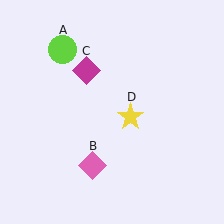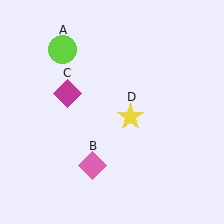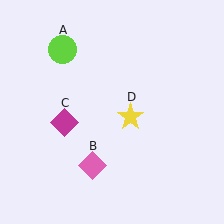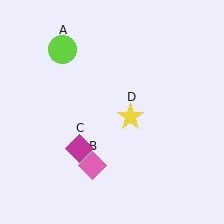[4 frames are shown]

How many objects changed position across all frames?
1 object changed position: magenta diamond (object C).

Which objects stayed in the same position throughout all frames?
Lime circle (object A) and pink diamond (object B) and yellow star (object D) remained stationary.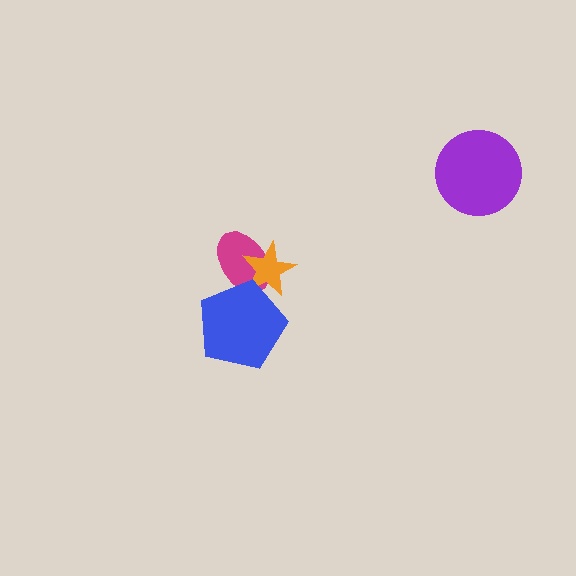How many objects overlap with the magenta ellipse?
2 objects overlap with the magenta ellipse.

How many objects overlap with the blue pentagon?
2 objects overlap with the blue pentagon.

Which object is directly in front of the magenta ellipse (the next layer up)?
The orange star is directly in front of the magenta ellipse.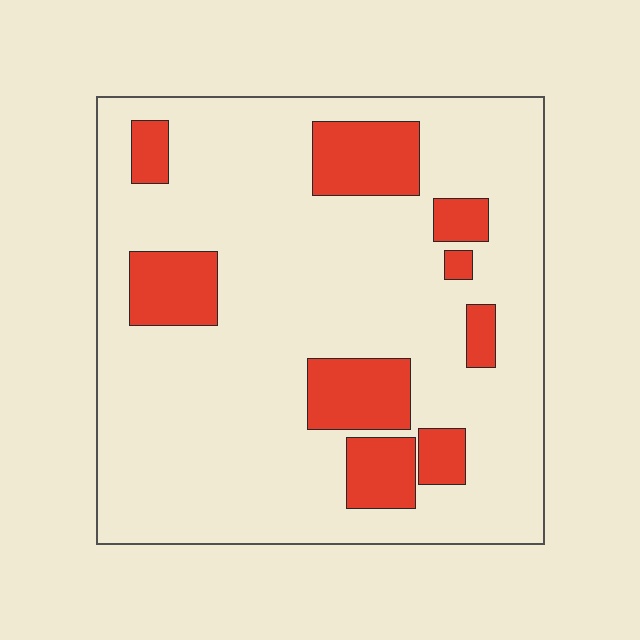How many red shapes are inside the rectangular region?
9.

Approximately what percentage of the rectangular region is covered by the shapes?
Approximately 20%.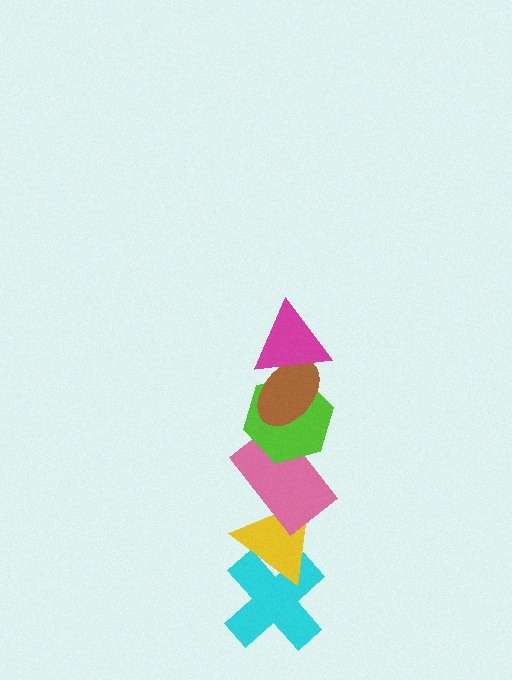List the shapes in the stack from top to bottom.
From top to bottom: the magenta triangle, the brown ellipse, the lime hexagon, the pink rectangle, the yellow triangle, the cyan cross.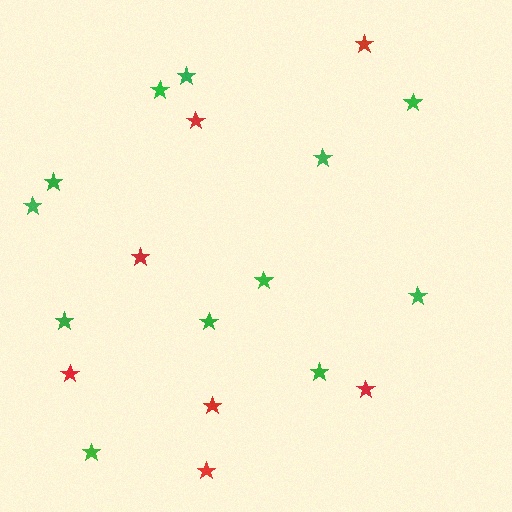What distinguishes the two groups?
There are 2 groups: one group of red stars (7) and one group of green stars (12).